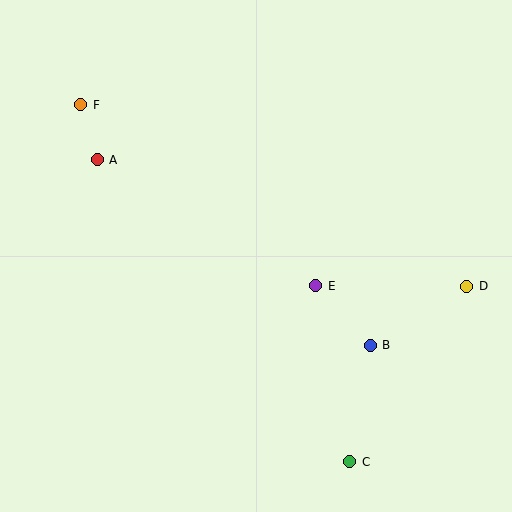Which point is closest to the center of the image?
Point E at (316, 286) is closest to the center.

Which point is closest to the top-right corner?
Point D is closest to the top-right corner.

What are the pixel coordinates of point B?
Point B is at (370, 345).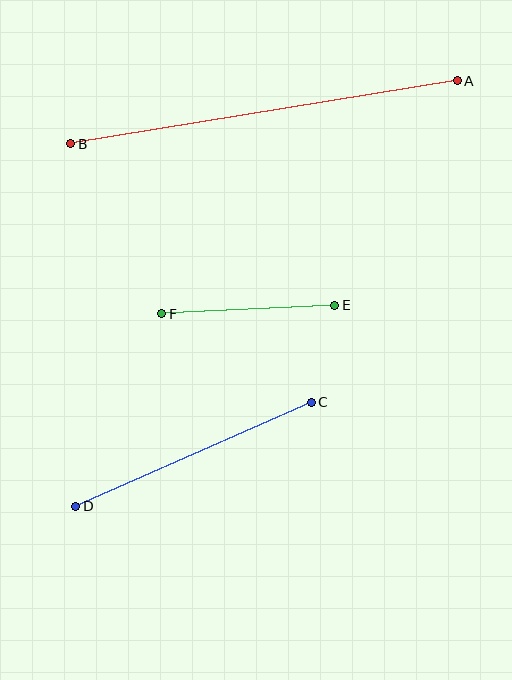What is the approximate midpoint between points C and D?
The midpoint is at approximately (194, 454) pixels.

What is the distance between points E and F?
The distance is approximately 173 pixels.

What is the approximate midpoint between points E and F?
The midpoint is at approximately (248, 309) pixels.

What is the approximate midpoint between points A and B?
The midpoint is at approximately (264, 112) pixels.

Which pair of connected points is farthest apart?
Points A and B are farthest apart.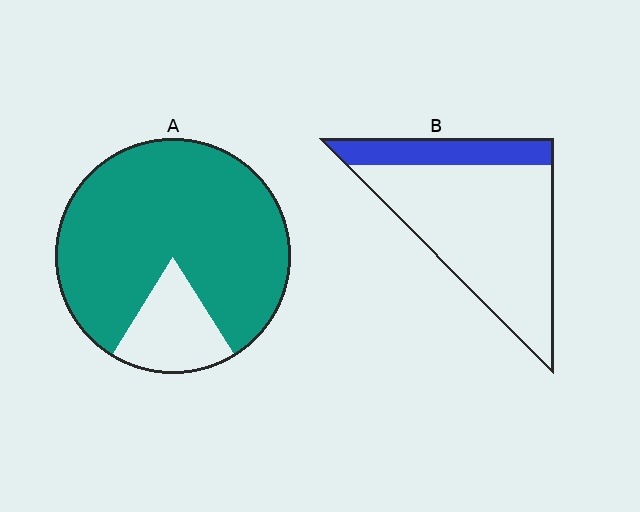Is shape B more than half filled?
No.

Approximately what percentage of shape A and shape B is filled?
A is approximately 80% and B is approximately 20%.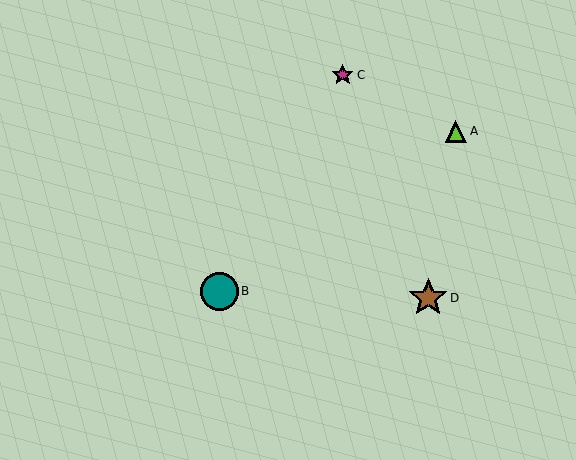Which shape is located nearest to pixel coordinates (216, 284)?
The teal circle (labeled B) at (219, 291) is nearest to that location.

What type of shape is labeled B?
Shape B is a teal circle.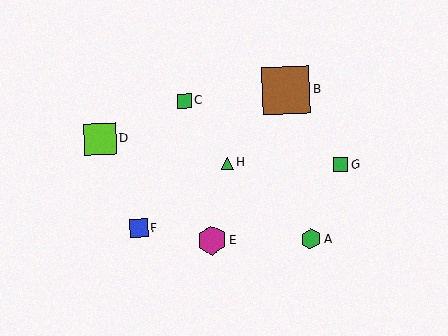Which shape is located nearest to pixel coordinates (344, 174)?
The green square (labeled G) at (341, 165) is nearest to that location.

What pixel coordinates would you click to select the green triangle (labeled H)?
Click at (227, 163) to select the green triangle H.